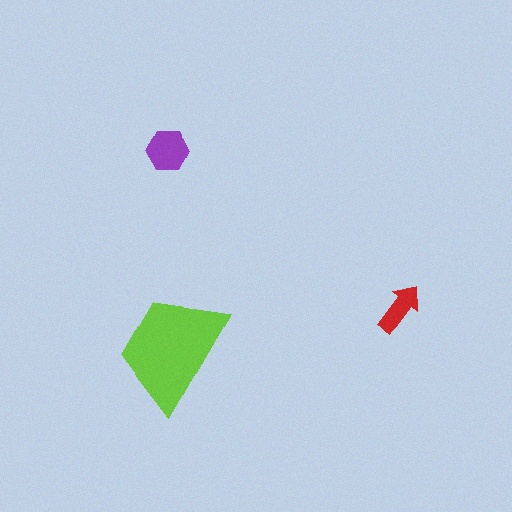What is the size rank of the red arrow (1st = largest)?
3rd.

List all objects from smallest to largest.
The red arrow, the purple hexagon, the lime trapezoid.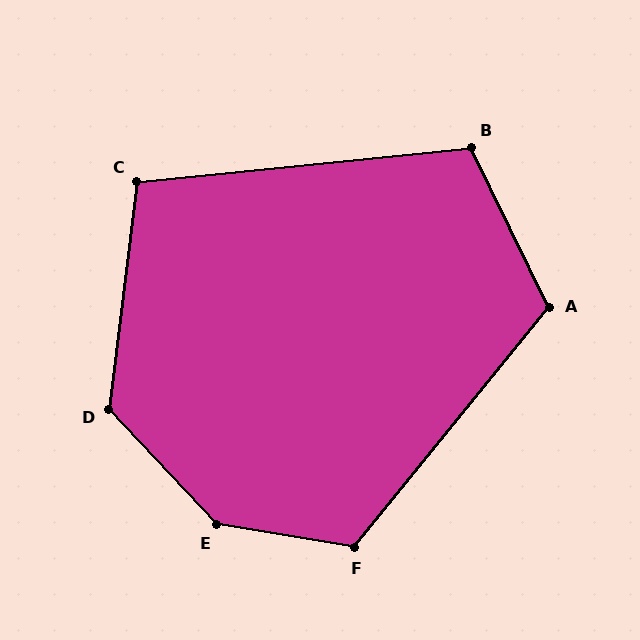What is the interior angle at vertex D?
Approximately 130 degrees (obtuse).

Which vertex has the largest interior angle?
E, at approximately 142 degrees.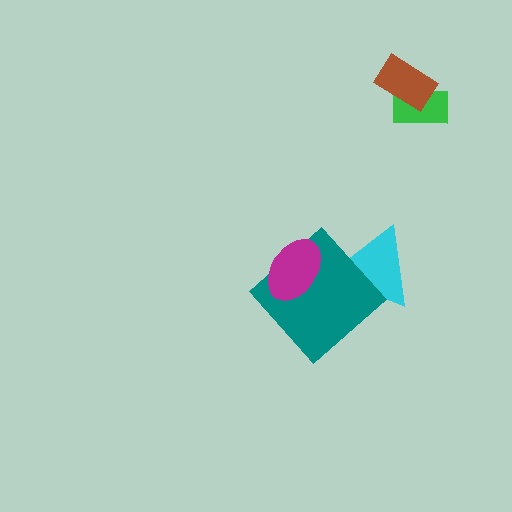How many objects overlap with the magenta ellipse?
1 object overlaps with the magenta ellipse.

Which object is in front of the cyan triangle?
The teal diamond is in front of the cyan triangle.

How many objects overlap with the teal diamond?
2 objects overlap with the teal diamond.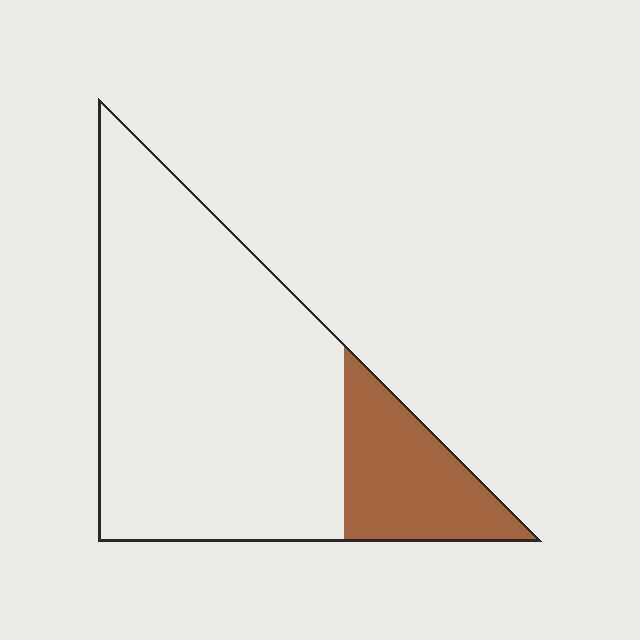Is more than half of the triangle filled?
No.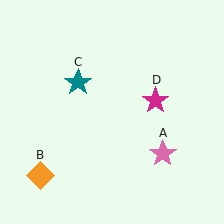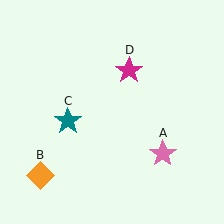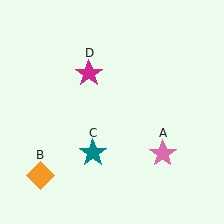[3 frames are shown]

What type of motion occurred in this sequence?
The teal star (object C), magenta star (object D) rotated counterclockwise around the center of the scene.